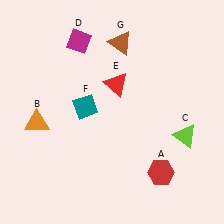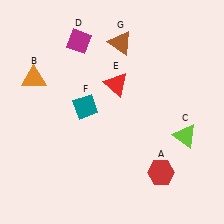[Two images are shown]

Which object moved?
The orange triangle (B) moved up.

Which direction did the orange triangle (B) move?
The orange triangle (B) moved up.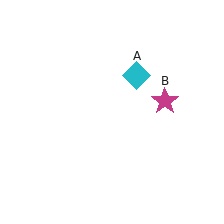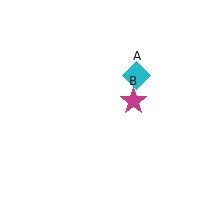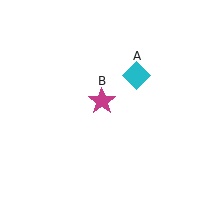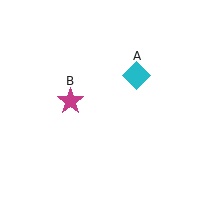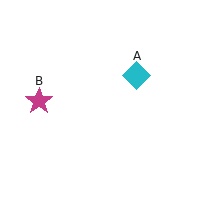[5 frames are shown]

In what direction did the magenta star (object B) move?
The magenta star (object B) moved left.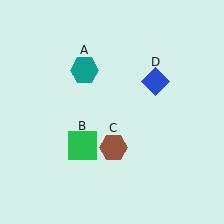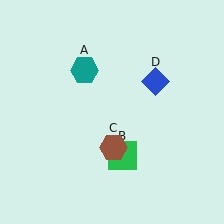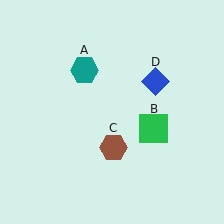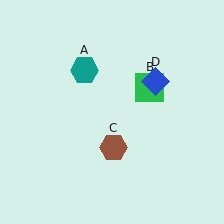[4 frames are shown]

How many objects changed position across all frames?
1 object changed position: green square (object B).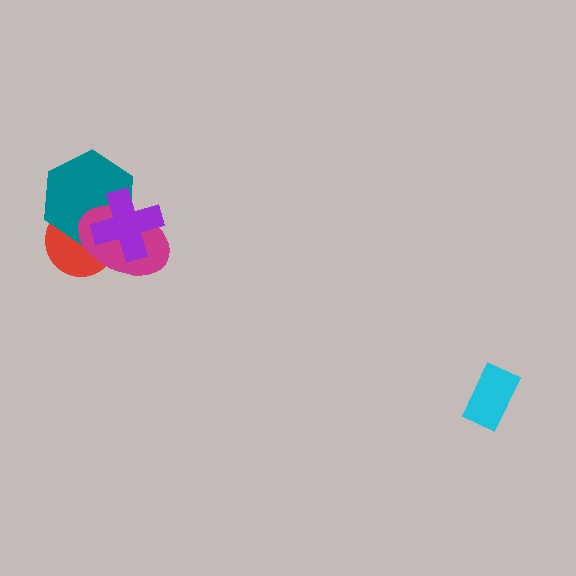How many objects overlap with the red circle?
3 objects overlap with the red circle.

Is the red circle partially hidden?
Yes, it is partially covered by another shape.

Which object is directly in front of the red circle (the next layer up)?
The teal hexagon is directly in front of the red circle.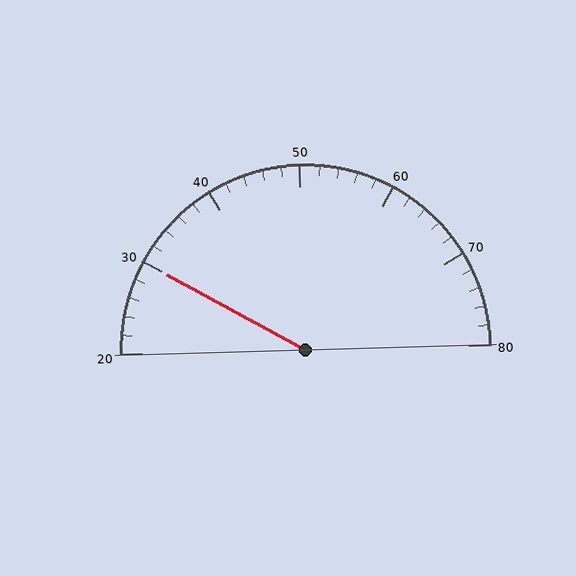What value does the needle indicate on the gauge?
The needle indicates approximately 30.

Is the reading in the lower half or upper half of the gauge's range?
The reading is in the lower half of the range (20 to 80).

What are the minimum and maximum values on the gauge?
The gauge ranges from 20 to 80.